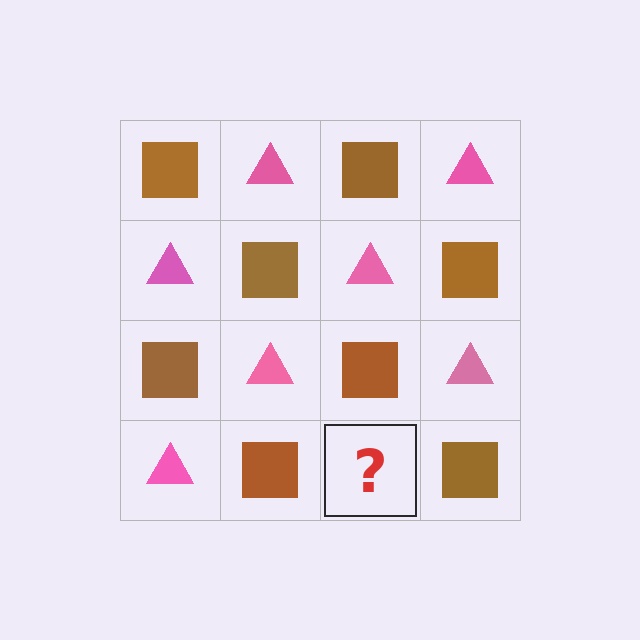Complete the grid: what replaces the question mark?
The question mark should be replaced with a pink triangle.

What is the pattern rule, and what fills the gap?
The rule is that it alternates brown square and pink triangle in a checkerboard pattern. The gap should be filled with a pink triangle.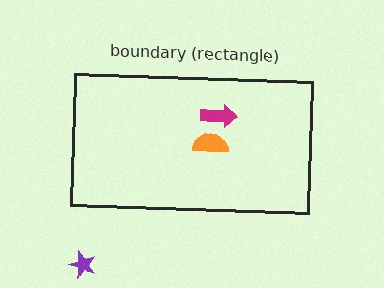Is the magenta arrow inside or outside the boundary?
Inside.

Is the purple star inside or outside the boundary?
Outside.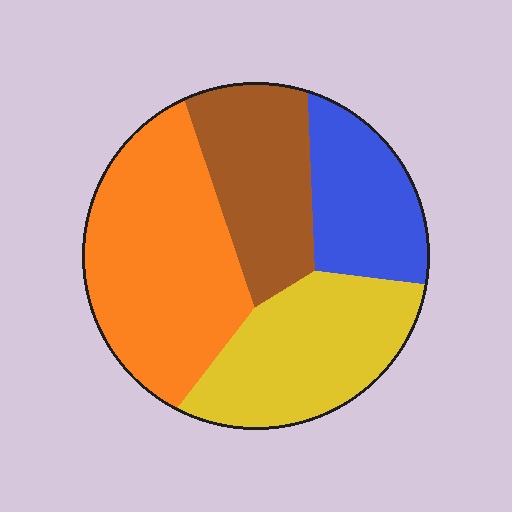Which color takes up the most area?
Orange, at roughly 35%.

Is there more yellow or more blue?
Yellow.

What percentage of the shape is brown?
Brown covers roughly 20% of the shape.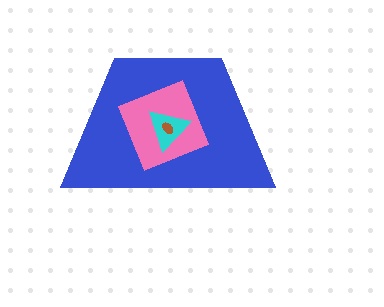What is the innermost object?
The brown ellipse.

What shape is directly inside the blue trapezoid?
The pink square.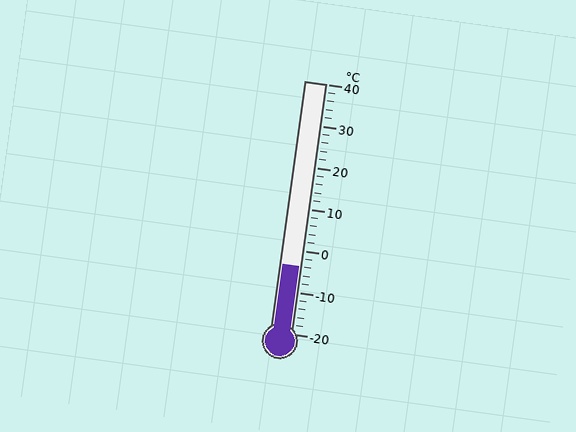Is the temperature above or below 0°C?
The temperature is below 0°C.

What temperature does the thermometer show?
The thermometer shows approximately -4°C.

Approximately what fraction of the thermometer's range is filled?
The thermometer is filled to approximately 25% of its range.